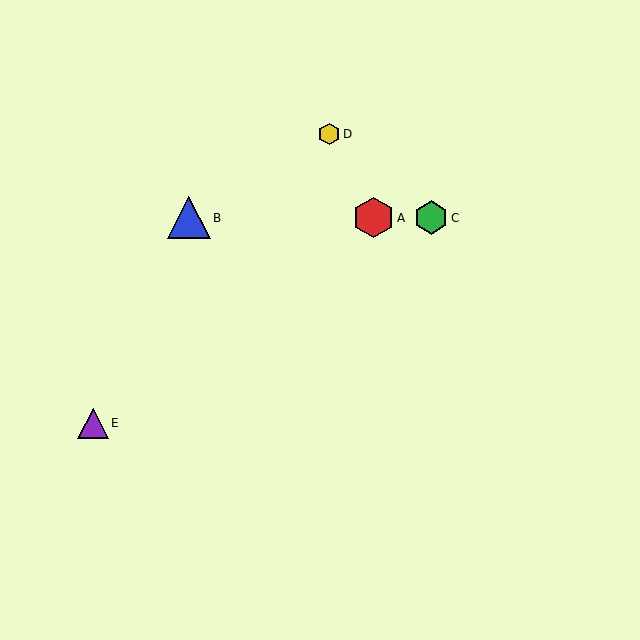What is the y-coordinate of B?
Object B is at y≈218.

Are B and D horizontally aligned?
No, B is at y≈218 and D is at y≈134.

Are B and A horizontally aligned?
Yes, both are at y≈218.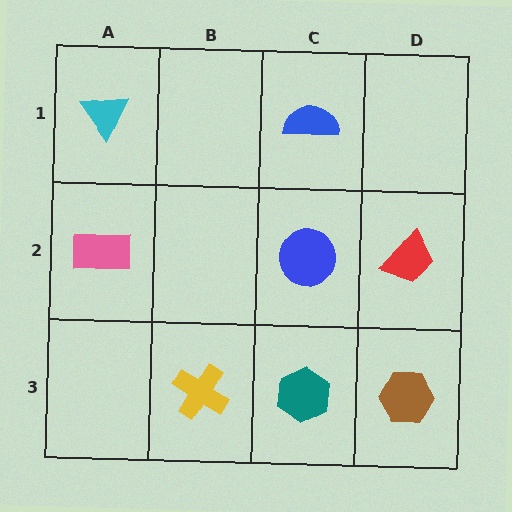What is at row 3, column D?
A brown hexagon.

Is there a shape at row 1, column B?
No, that cell is empty.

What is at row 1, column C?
A blue semicircle.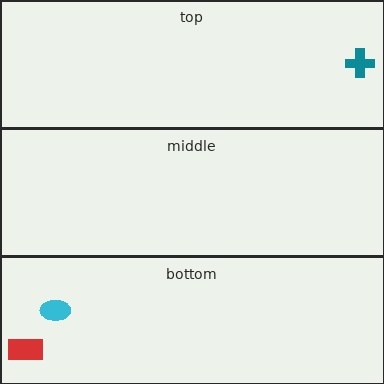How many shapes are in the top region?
1.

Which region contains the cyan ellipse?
The bottom region.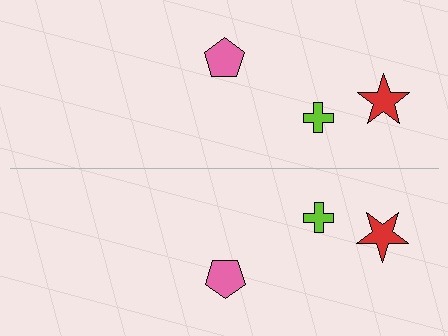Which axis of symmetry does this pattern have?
The pattern has a horizontal axis of symmetry running through the center of the image.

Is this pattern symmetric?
Yes, this pattern has bilateral (reflection) symmetry.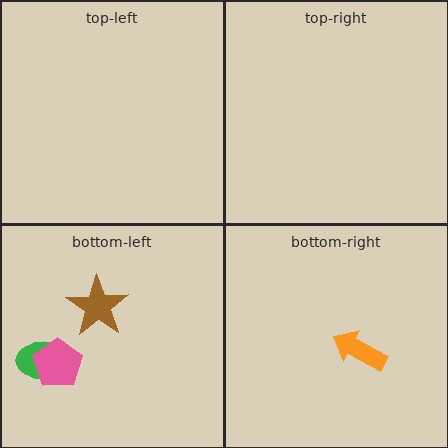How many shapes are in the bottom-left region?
3.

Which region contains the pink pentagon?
The bottom-left region.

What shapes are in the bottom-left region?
The brown star, the green ellipse, the pink pentagon.